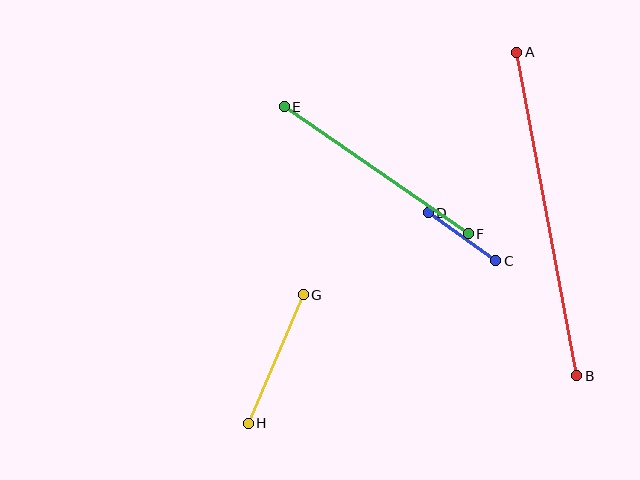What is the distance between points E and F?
The distance is approximately 224 pixels.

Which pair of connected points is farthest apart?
Points A and B are farthest apart.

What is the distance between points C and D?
The distance is approximately 83 pixels.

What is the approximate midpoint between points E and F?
The midpoint is at approximately (376, 170) pixels.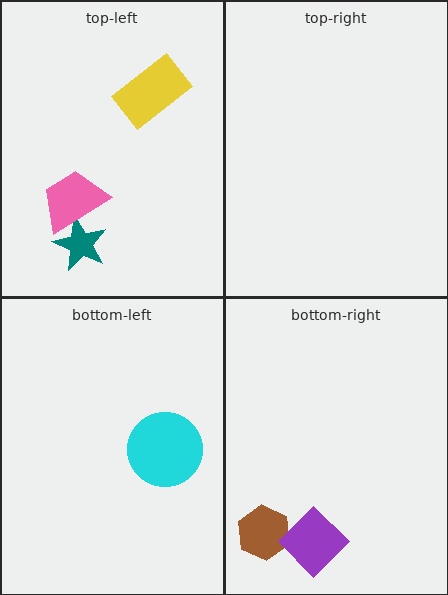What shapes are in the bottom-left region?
The cyan circle.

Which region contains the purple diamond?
The bottom-right region.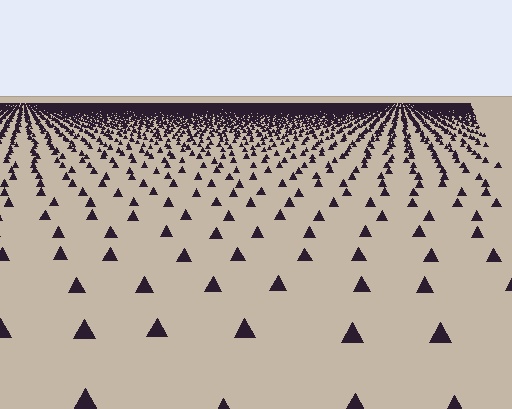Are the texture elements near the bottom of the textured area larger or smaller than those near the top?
Larger. Near the bottom, elements are closer to the viewer and appear at a bigger on-screen size.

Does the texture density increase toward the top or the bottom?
Density increases toward the top.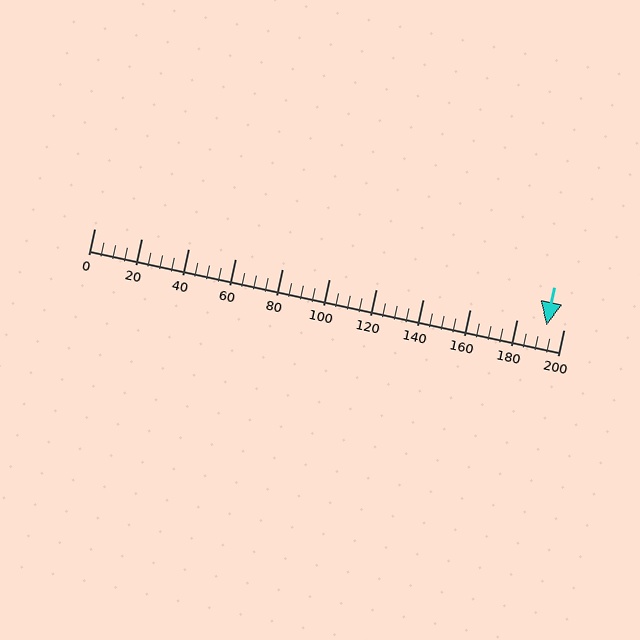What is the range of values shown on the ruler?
The ruler shows values from 0 to 200.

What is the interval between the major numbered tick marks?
The major tick marks are spaced 20 units apart.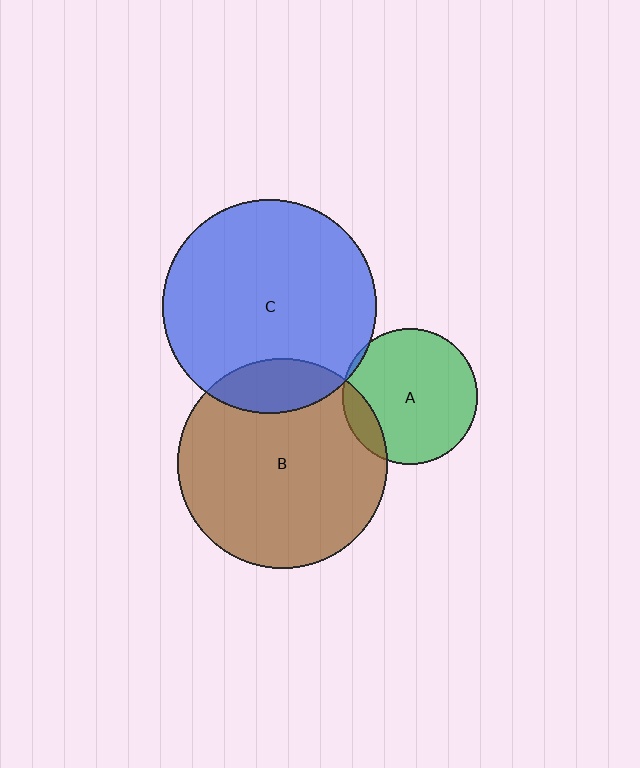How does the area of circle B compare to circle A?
Approximately 2.4 times.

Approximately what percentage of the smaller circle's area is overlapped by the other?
Approximately 5%.